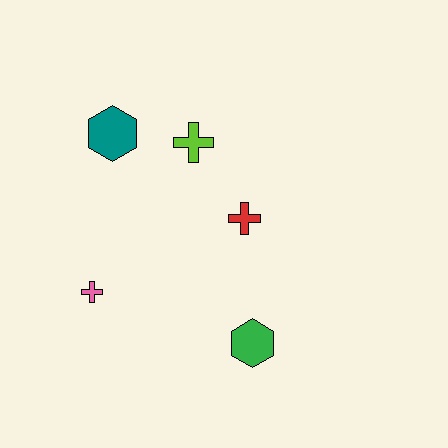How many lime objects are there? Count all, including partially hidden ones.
There is 1 lime object.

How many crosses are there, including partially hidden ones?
There are 3 crosses.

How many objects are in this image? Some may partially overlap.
There are 5 objects.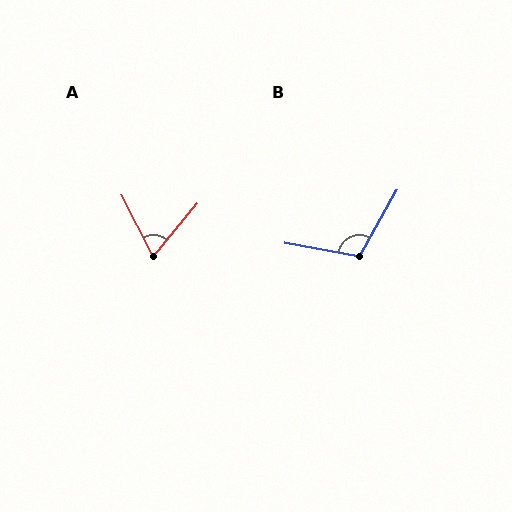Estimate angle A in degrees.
Approximately 67 degrees.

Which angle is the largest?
B, at approximately 109 degrees.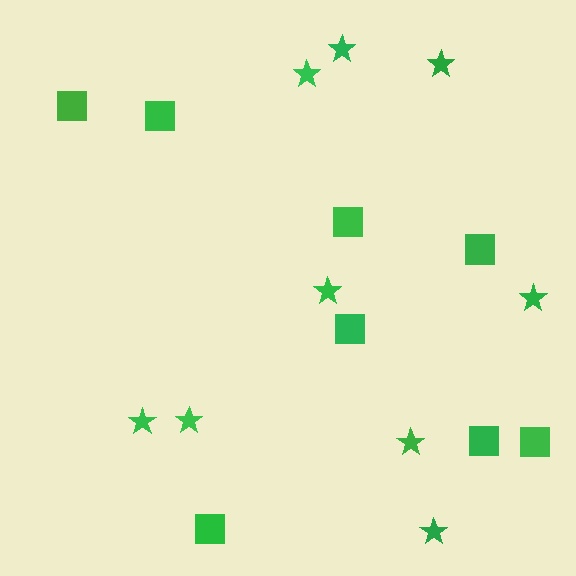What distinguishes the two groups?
There are 2 groups: one group of stars (9) and one group of squares (8).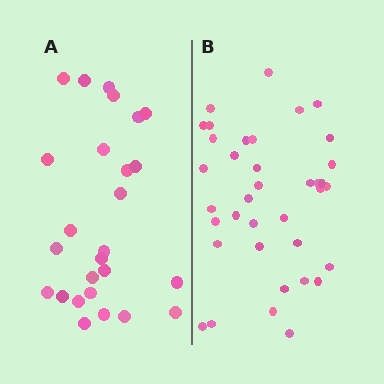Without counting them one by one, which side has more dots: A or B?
Region B (the right region) has more dots.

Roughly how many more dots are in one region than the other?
Region B has roughly 12 or so more dots than region A.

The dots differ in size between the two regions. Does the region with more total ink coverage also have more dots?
No. Region A has more total ink coverage because its dots are larger, but region B actually contains more individual dots. Total area can be misleading — the number of items is what matters here.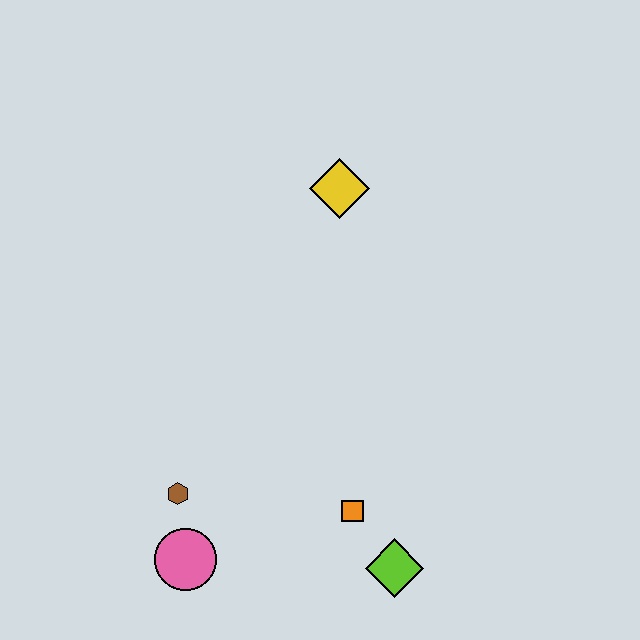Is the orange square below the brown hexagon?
Yes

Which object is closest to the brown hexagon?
The pink circle is closest to the brown hexagon.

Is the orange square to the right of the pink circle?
Yes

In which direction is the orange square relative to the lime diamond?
The orange square is above the lime diamond.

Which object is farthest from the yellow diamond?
The pink circle is farthest from the yellow diamond.